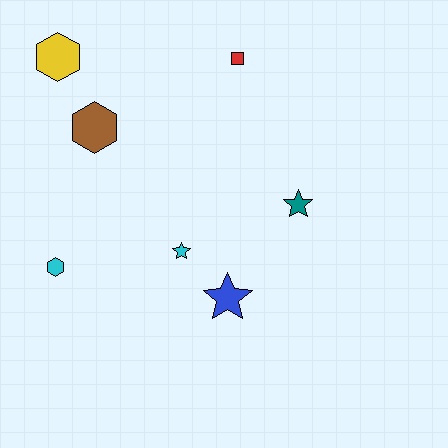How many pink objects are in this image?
There are no pink objects.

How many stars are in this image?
There are 3 stars.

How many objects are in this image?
There are 7 objects.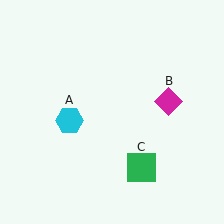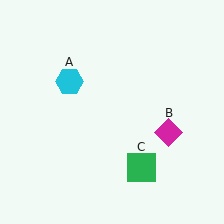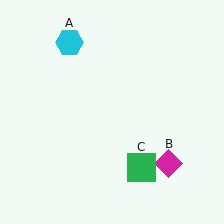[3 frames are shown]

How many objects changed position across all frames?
2 objects changed position: cyan hexagon (object A), magenta diamond (object B).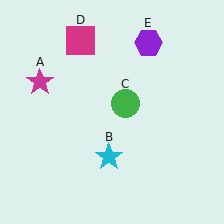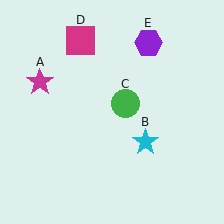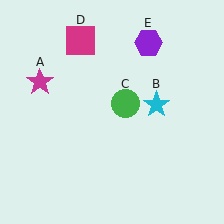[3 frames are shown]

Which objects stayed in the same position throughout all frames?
Magenta star (object A) and green circle (object C) and magenta square (object D) and purple hexagon (object E) remained stationary.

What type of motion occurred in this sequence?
The cyan star (object B) rotated counterclockwise around the center of the scene.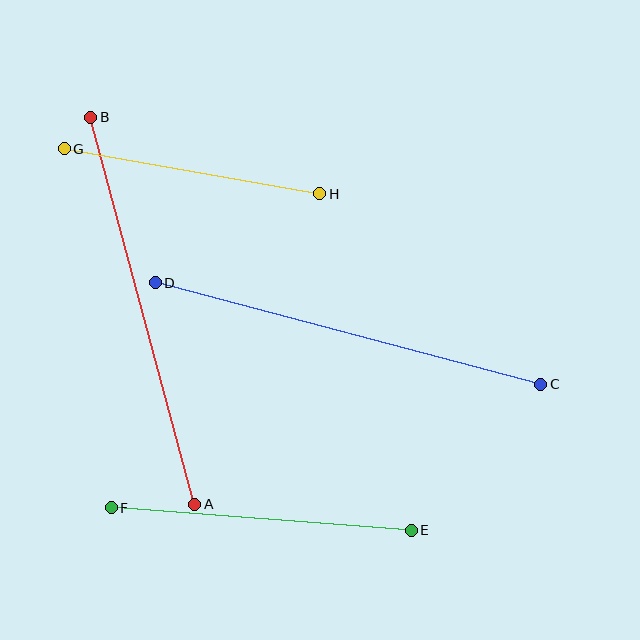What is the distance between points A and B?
The distance is approximately 401 pixels.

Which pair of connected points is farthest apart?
Points A and B are farthest apart.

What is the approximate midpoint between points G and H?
The midpoint is at approximately (192, 171) pixels.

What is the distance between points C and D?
The distance is approximately 399 pixels.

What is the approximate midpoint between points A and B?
The midpoint is at approximately (143, 311) pixels.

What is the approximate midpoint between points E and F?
The midpoint is at approximately (261, 519) pixels.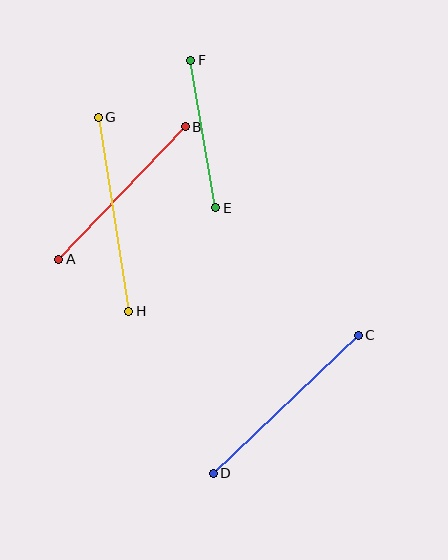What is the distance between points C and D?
The distance is approximately 200 pixels.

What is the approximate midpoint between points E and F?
The midpoint is at approximately (203, 134) pixels.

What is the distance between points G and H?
The distance is approximately 196 pixels.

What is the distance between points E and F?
The distance is approximately 149 pixels.